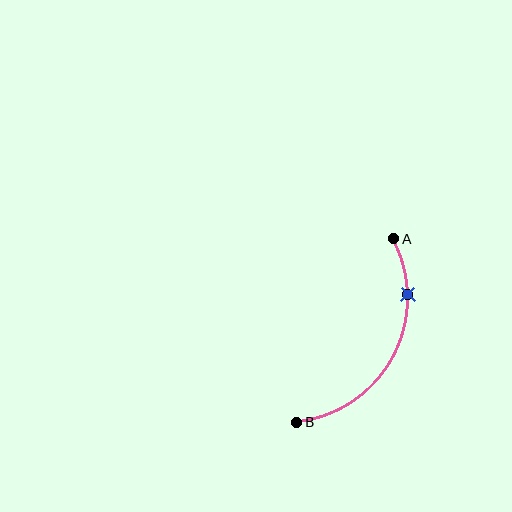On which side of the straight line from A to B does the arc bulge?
The arc bulges to the right of the straight line connecting A and B.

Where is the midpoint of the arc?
The arc midpoint is the point on the curve farthest from the straight line joining A and B. It sits to the right of that line.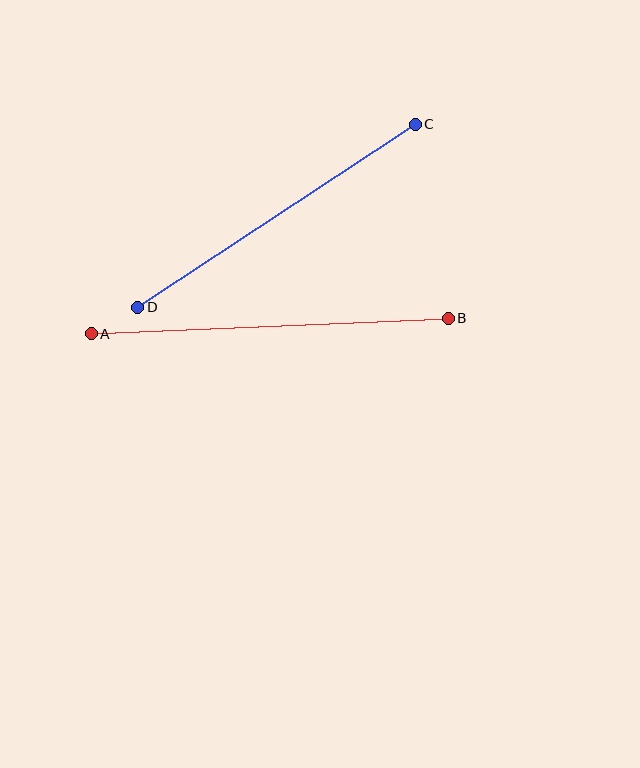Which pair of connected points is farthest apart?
Points A and B are farthest apart.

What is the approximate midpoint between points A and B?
The midpoint is at approximately (270, 326) pixels.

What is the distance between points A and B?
The distance is approximately 357 pixels.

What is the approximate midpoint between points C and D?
The midpoint is at approximately (277, 216) pixels.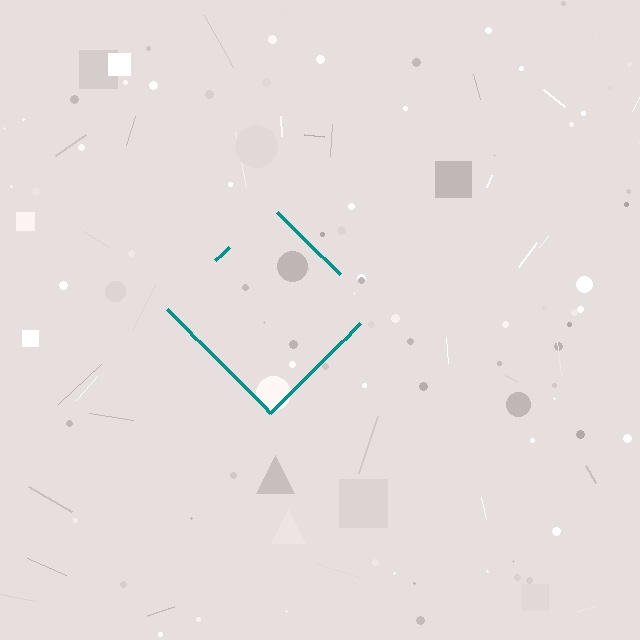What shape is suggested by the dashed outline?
The dashed outline suggests a diamond.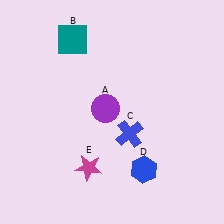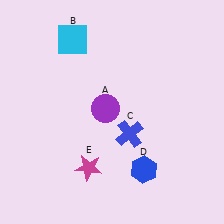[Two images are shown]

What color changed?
The square (B) changed from teal in Image 1 to cyan in Image 2.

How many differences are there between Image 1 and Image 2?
There is 1 difference between the two images.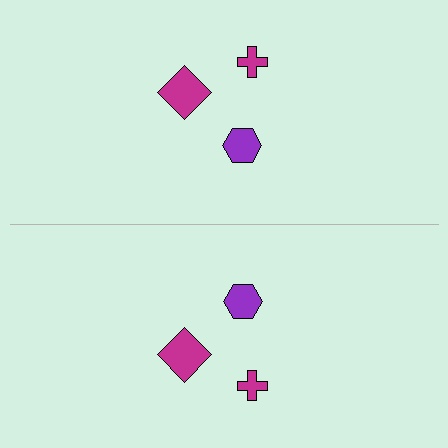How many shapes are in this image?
There are 6 shapes in this image.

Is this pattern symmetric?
Yes, this pattern has bilateral (reflection) symmetry.